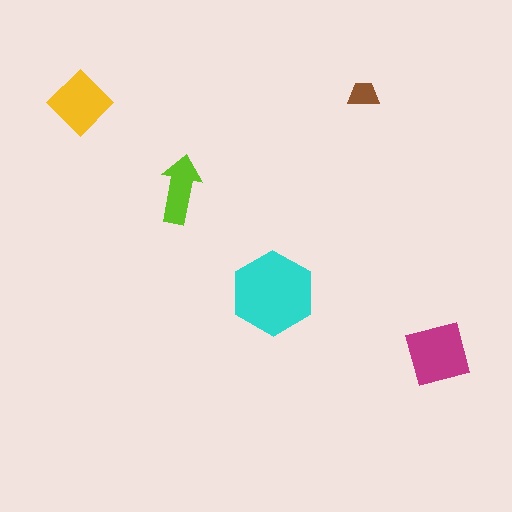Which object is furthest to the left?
The yellow diamond is leftmost.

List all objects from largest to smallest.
The cyan hexagon, the magenta square, the yellow diamond, the lime arrow, the brown trapezoid.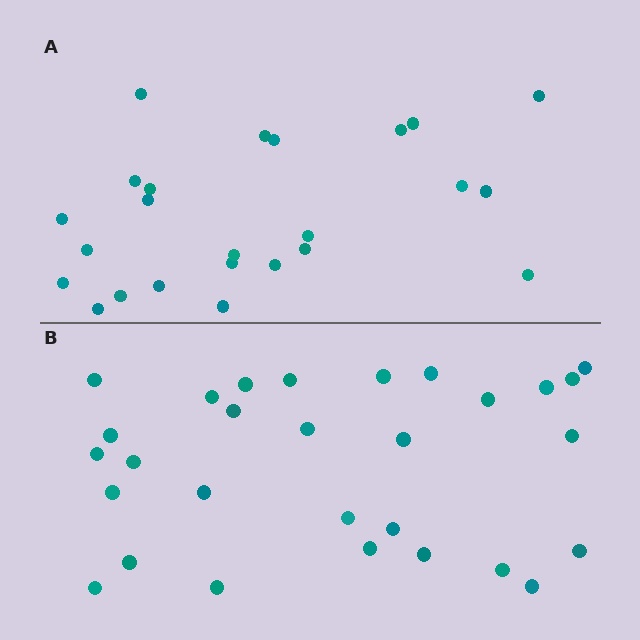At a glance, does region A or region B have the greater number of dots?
Region B (the bottom region) has more dots.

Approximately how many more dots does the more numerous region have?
Region B has about 5 more dots than region A.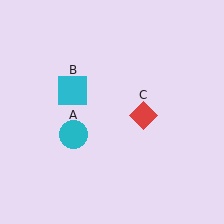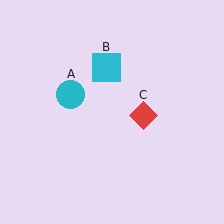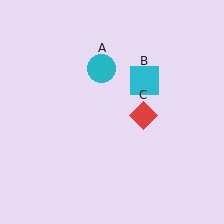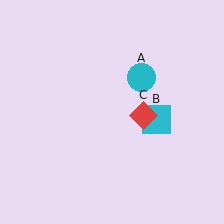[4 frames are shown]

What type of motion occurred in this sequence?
The cyan circle (object A), cyan square (object B) rotated clockwise around the center of the scene.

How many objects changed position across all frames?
2 objects changed position: cyan circle (object A), cyan square (object B).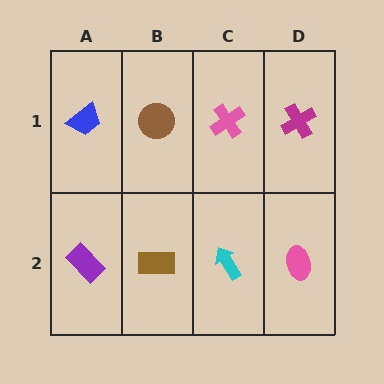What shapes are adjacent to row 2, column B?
A brown circle (row 1, column B), a purple rectangle (row 2, column A), a cyan arrow (row 2, column C).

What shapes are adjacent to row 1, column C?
A cyan arrow (row 2, column C), a brown circle (row 1, column B), a magenta cross (row 1, column D).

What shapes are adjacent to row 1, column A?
A purple rectangle (row 2, column A), a brown circle (row 1, column B).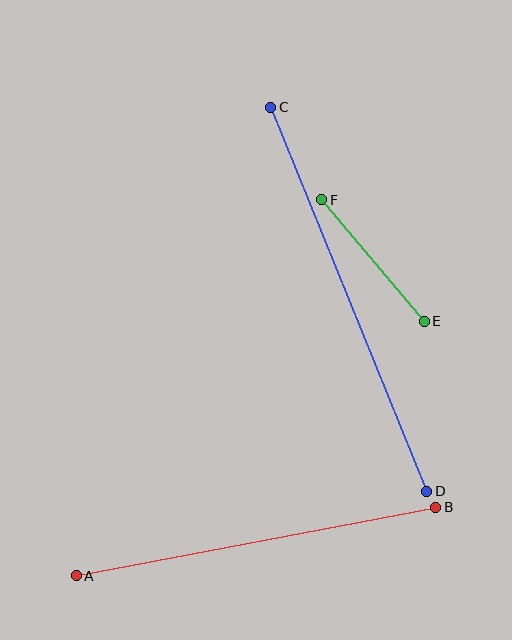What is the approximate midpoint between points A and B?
The midpoint is at approximately (256, 542) pixels.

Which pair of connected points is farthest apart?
Points C and D are farthest apart.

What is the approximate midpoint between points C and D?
The midpoint is at approximately (349, 299) pixels.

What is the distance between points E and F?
The distance is approximately 159 pixels.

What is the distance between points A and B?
The distance is approximately 366 pixels.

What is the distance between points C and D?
The distance is approximately 414 pixels.